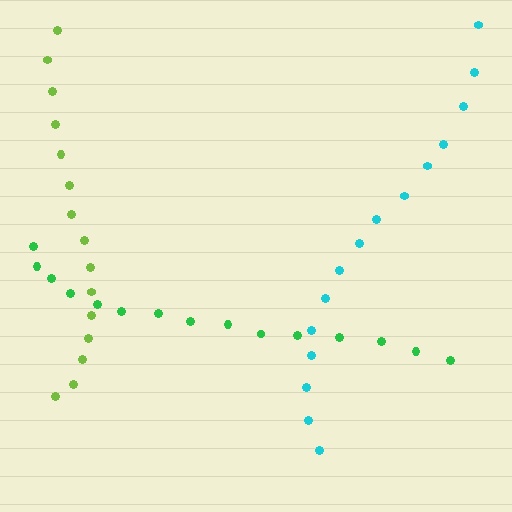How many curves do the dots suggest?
There are 3 distinct paths.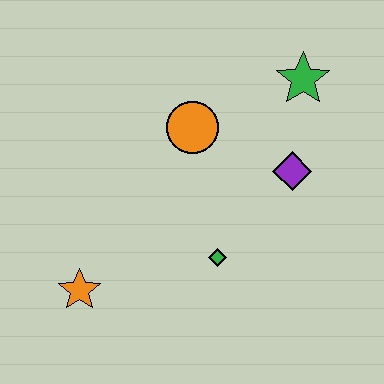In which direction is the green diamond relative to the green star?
The green diamond is below the green star.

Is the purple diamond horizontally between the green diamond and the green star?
Yes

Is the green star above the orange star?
Yes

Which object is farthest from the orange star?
The green star is farthest from the orange star.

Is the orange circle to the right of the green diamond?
No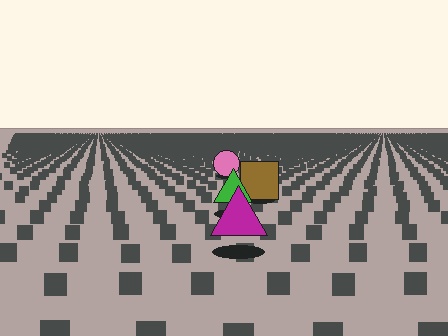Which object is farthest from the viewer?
The pink circle is farthest from the viewer. It appears smaller and the ground texture around it is denser.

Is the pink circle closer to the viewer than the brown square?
No. The brown square is closer — you can tell from the texture gradient: the ground texture is coarser near it.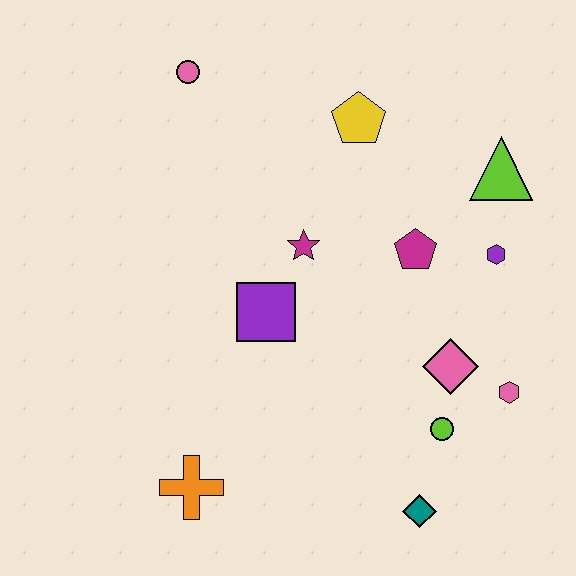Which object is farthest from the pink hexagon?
The pink circle is farthest from the pink hexagon.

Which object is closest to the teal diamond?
The lime circle is closest to the teal diamond.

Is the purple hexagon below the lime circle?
No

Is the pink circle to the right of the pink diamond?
No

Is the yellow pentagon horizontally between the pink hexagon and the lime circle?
No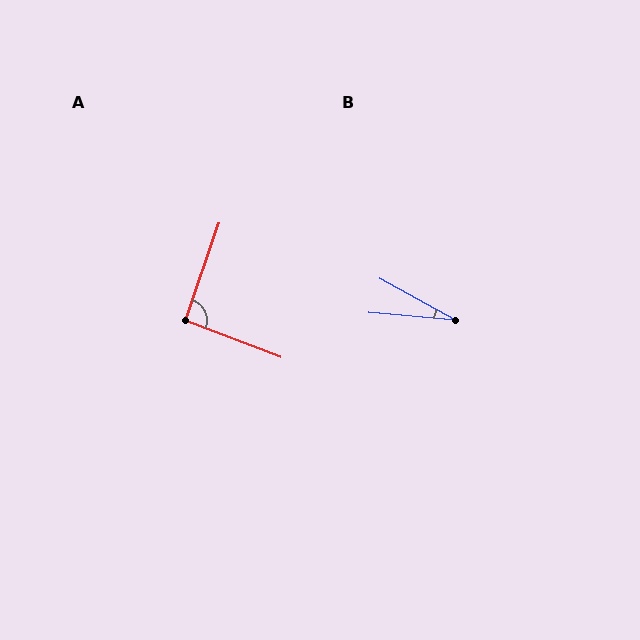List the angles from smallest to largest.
B (24°), A (92°).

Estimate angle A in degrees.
Approximately 92 degrees.